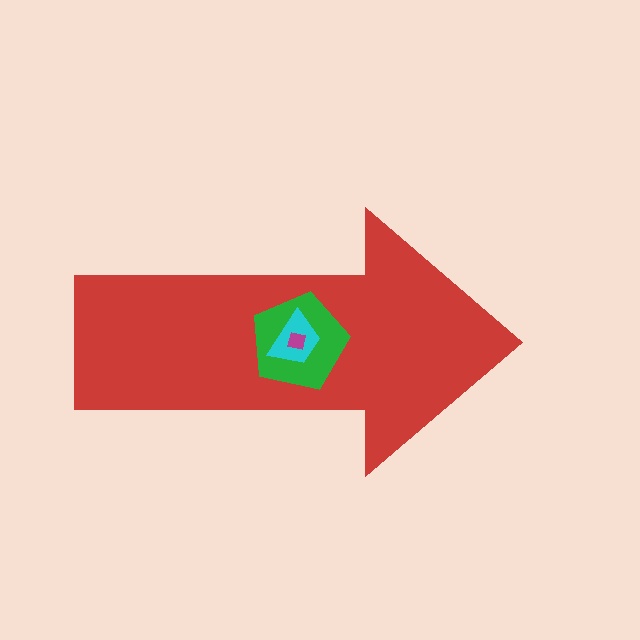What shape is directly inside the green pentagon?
The cyan trapezoid.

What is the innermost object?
The magenta square.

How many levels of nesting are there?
4.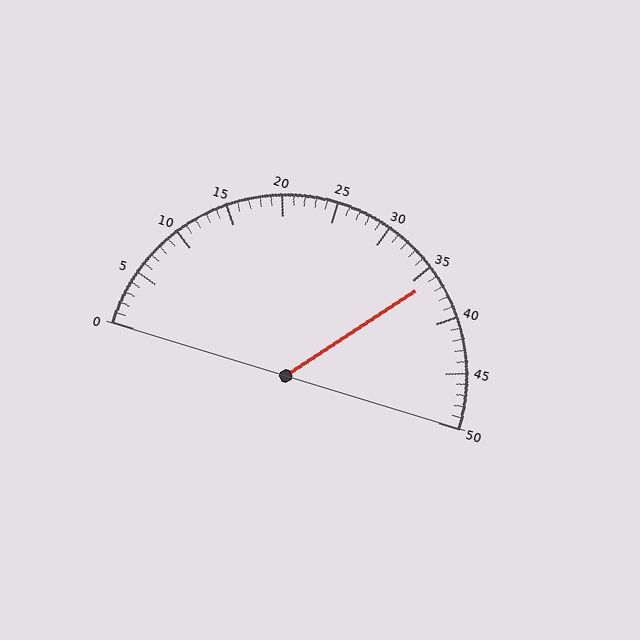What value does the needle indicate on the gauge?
The needle indicates approximately 36.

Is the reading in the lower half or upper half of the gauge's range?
The reading is in the upper half of the range (0 to 50).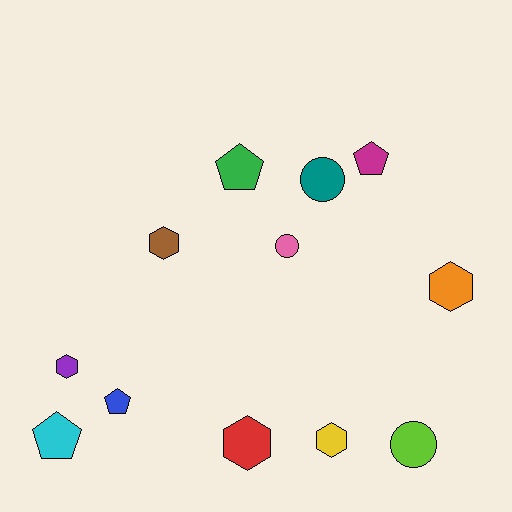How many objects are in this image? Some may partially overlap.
There are 12 objects.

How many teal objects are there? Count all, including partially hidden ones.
There is 1 teal object.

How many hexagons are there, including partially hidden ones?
There are 5 hexagons.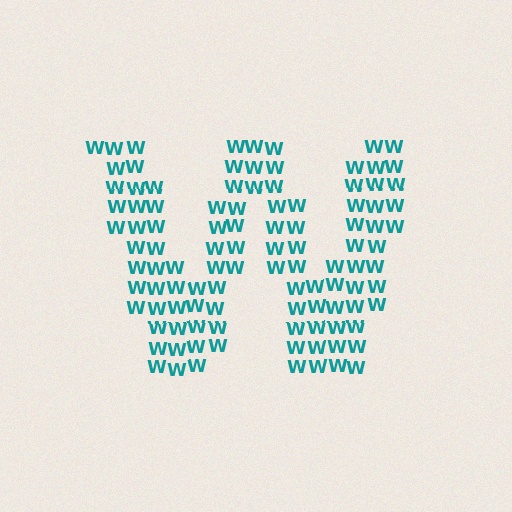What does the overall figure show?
The overall figure shows the letter W.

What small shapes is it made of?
It is made of small letter W's.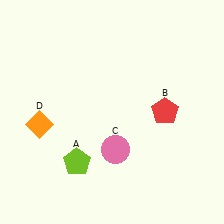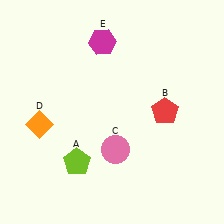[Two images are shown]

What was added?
A magenta hexagon (E) was added in Image 2.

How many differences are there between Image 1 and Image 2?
There is 1 difference between the two images.